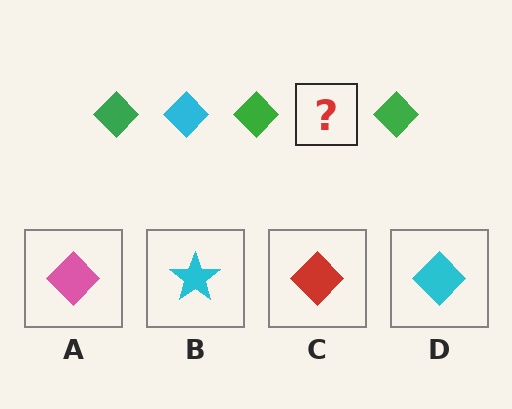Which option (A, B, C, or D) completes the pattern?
D.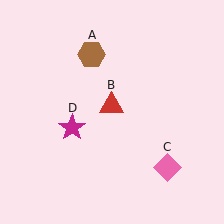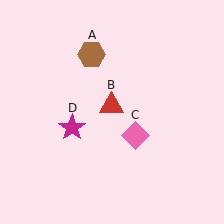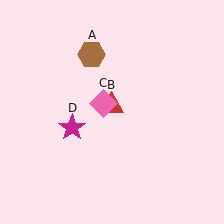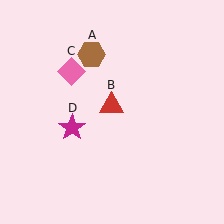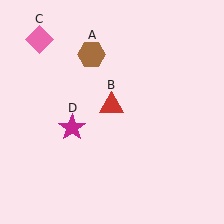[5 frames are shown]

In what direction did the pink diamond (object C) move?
The pink diamond (object C) moved up and to the left.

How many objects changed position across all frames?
1 object changed position: pink diamond (object C).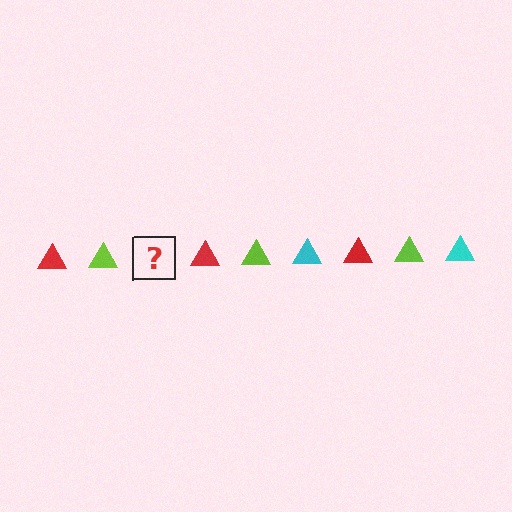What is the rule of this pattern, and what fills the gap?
The rule is that the pattern cycles through red, lime, cyan triangles. The gap should be filled with a cyan triangle.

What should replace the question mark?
The question mark should be replaced with a cyan triangle.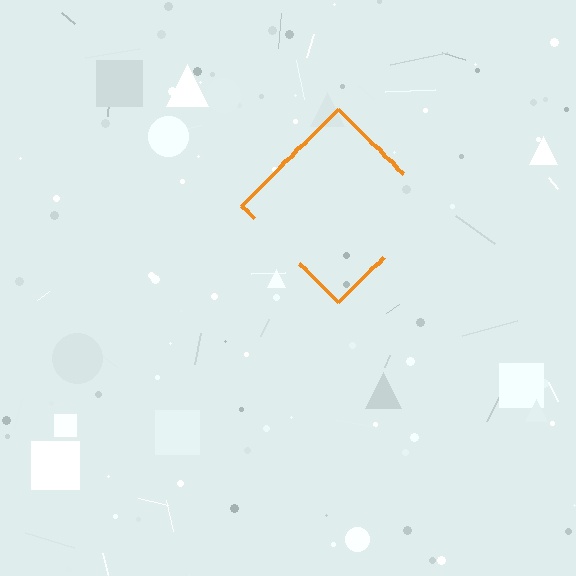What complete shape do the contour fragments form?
The contour fragments form a diamond.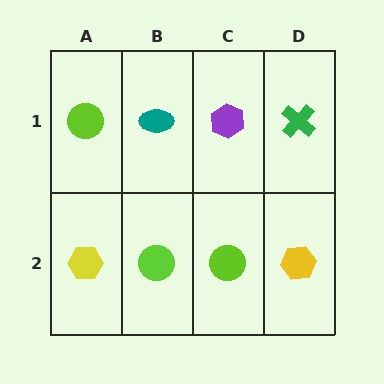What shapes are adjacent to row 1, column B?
A lime circle (row 2, column B), a lime circle (row 1, column A), a purple hexagon (row 1, column C).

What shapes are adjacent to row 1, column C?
A lime circle (row 2, column C), a teal ellipse (row 1, column B), a green cross (row 1, column D).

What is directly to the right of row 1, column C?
A green cross.